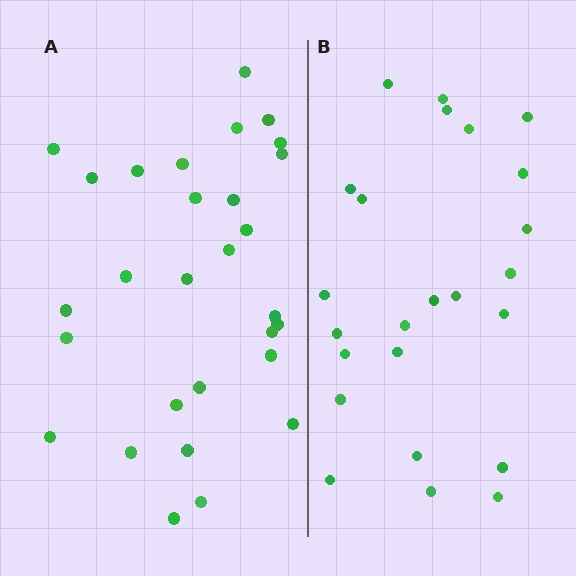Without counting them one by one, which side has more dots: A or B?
Region A (the left region) has more dots.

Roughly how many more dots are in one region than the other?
Region A has about 5 more dots than region B.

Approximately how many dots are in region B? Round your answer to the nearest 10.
About 20 dots. (The exact count is 24, which rounds to 20.)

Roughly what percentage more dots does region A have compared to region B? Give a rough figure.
About 20% more.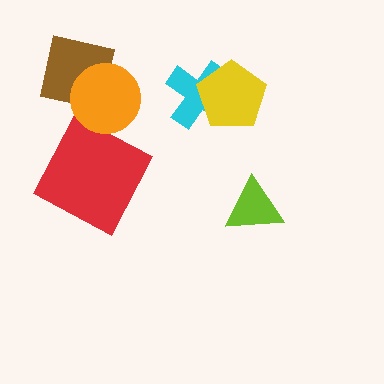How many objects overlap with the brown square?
1 object overlaps with the brown square.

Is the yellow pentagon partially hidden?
No, no other shape covers it.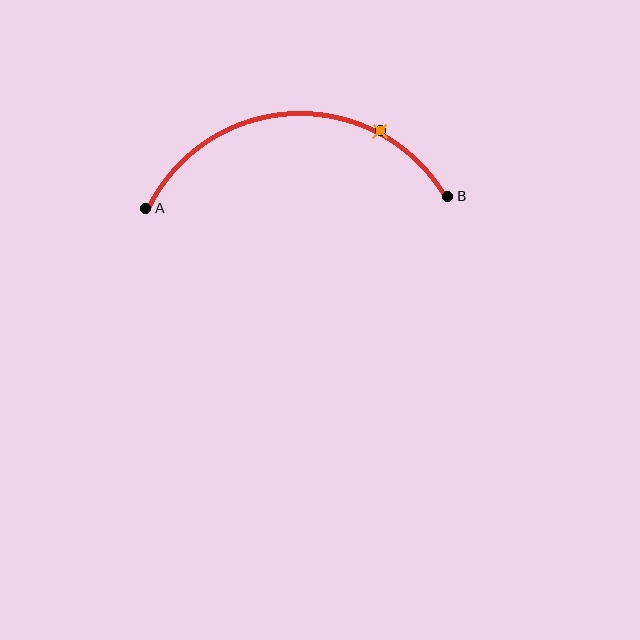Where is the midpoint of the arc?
The arc midpoint is the point on the curve farthest from the straight line joining A and B. It sits above that line.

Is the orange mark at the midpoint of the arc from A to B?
No. The orange mark lies on the arc but is closer to endpoint B. The arc midpoint would be at the point on the curve equidistant along the arc from both A and B.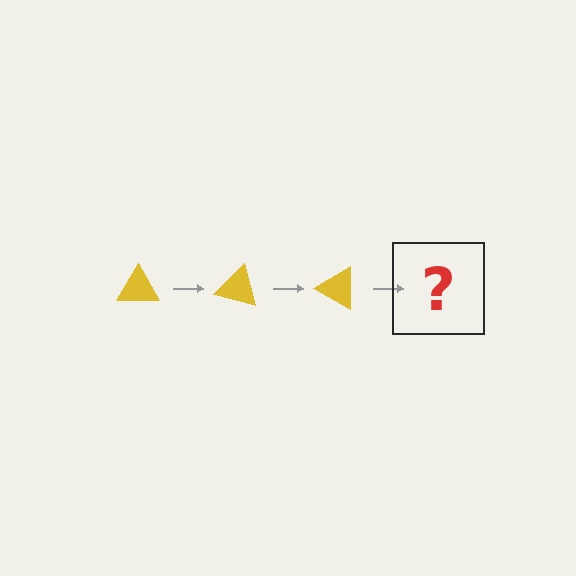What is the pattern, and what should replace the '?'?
The pattern is that the triangle rotates 15 degrees each step. The '?' should be a yellow triangle rotated 45 degrees.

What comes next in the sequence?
The next element should be a yellow triangle rotated 45 degrees.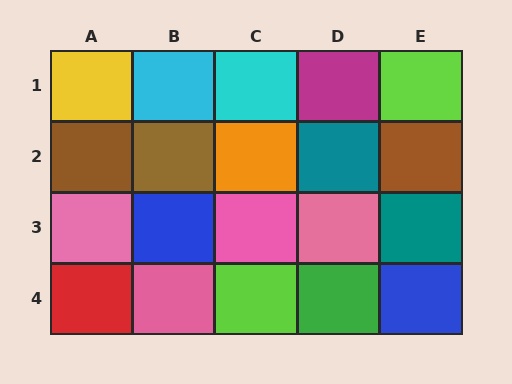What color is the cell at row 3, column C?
Pink.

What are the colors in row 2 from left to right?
Brown, brown, orange, teal, brown.